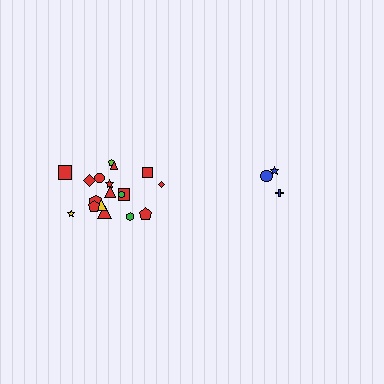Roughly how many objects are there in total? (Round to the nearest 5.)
Roughly 20 objects in total.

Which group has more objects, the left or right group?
The left group.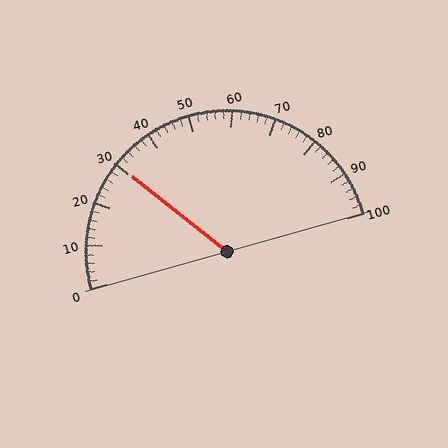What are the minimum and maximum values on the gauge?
The gauge ranges from 0 to 100.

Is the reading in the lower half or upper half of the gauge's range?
The reading is in the lower half of the range (0 to 100).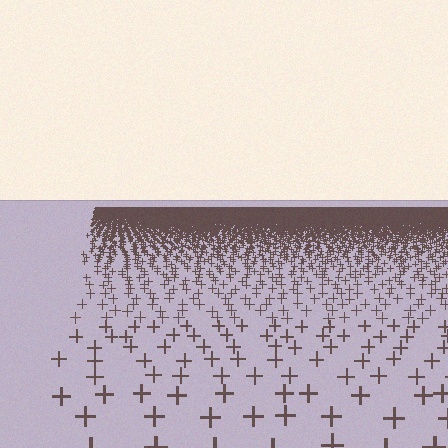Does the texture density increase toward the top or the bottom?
Density increases toward the top.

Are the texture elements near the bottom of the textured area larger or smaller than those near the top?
Larger. Near the bottom, elements are closer to the viewer and appear at a bigger on-screen size.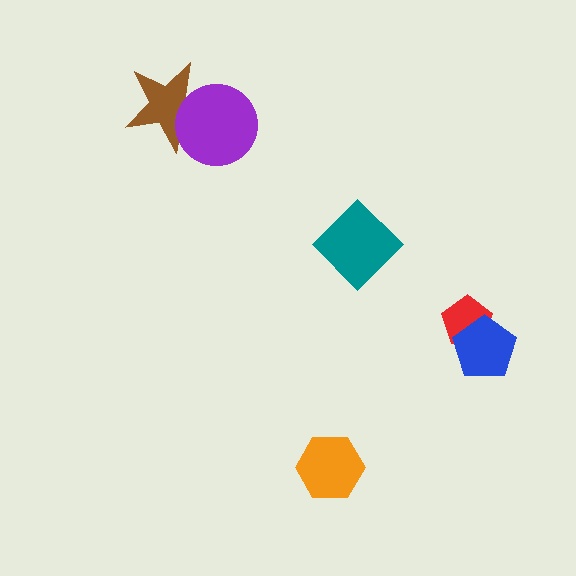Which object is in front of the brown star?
The purple circle is in front of the brown star.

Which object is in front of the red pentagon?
The blue pentagon is in front of the red pentagon.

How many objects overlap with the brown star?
1 object overlaps with the brown star.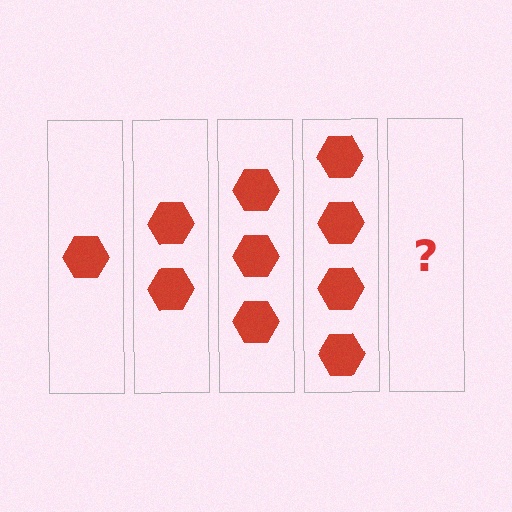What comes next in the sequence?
The next element should be 5 hexagons.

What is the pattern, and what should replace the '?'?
The pattern is that each step adds one more hexagon. The '?' should be 5 hexagons.